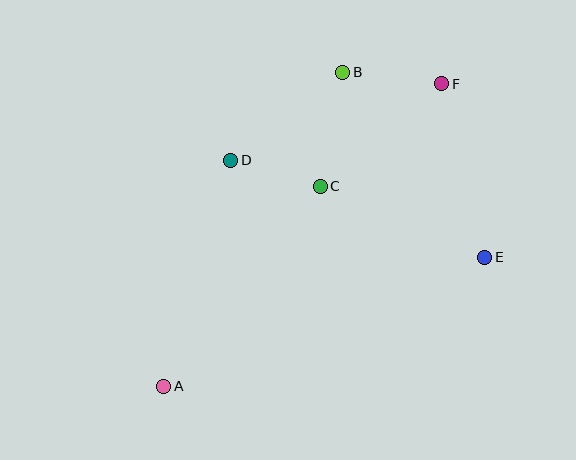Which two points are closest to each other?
Points C and D are closest to each other.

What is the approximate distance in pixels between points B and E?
The distance between B and E is approximately 233 pixels.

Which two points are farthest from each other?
Points A and F are farthest from each other.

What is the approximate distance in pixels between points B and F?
The distance between B and F is approximately 100 pixels.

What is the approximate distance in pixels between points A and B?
The distance between A and B is approximately 362 pixels.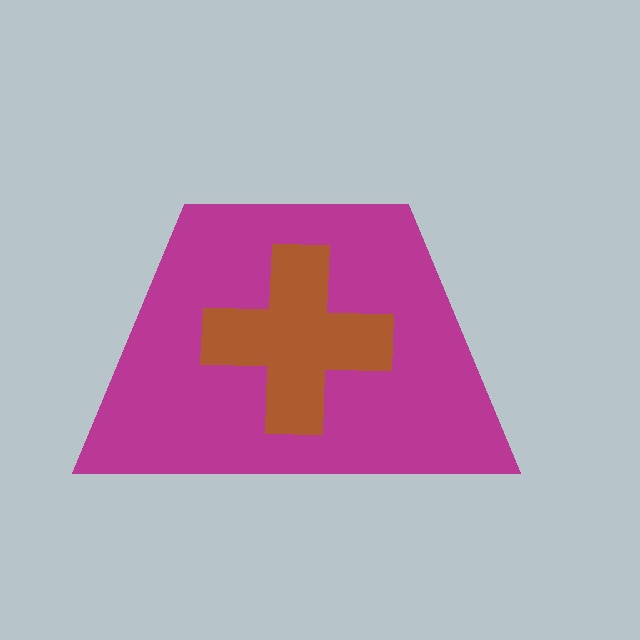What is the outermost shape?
The magenta trapezoid.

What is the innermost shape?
The brown cross.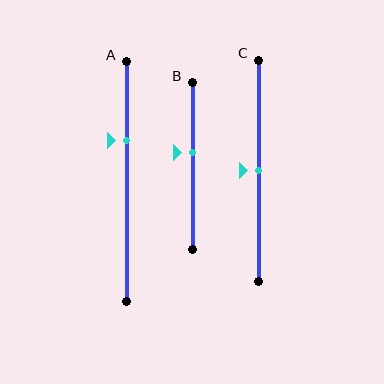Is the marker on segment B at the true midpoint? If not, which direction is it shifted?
No, the marker on segment B is shifted upward by about 8% of the segment length.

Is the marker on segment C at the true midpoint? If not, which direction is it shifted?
Yes, the marker on segment C is at the true midpoint.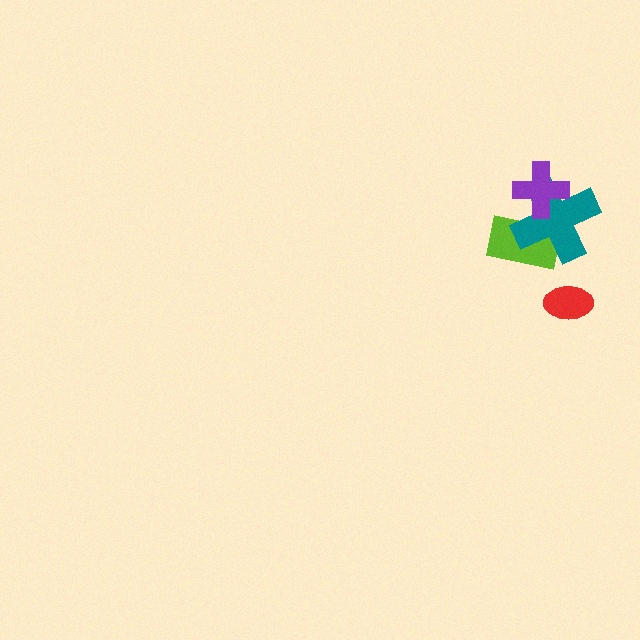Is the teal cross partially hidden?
Yes, it is partially covered by another shape.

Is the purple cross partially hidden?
No, no other shape covers it.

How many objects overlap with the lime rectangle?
2 objects overlap with the lime rectangle.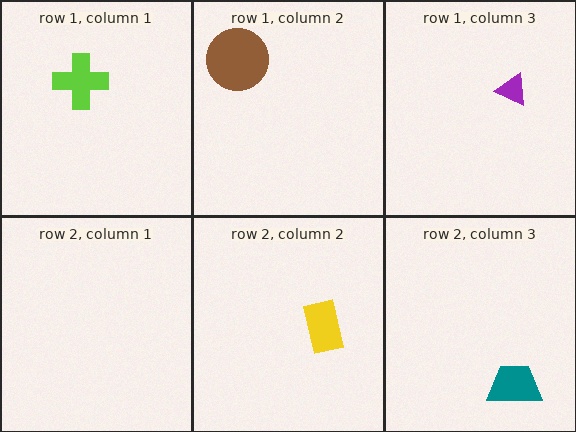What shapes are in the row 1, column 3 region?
The purple triangle.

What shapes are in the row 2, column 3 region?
The teal trapezoid.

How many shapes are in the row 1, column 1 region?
1.